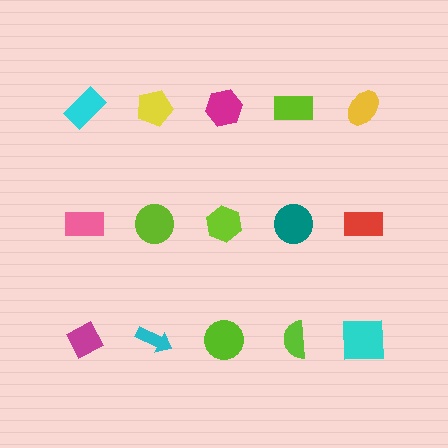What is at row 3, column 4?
A lime semicircle.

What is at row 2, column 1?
A pink rectangle.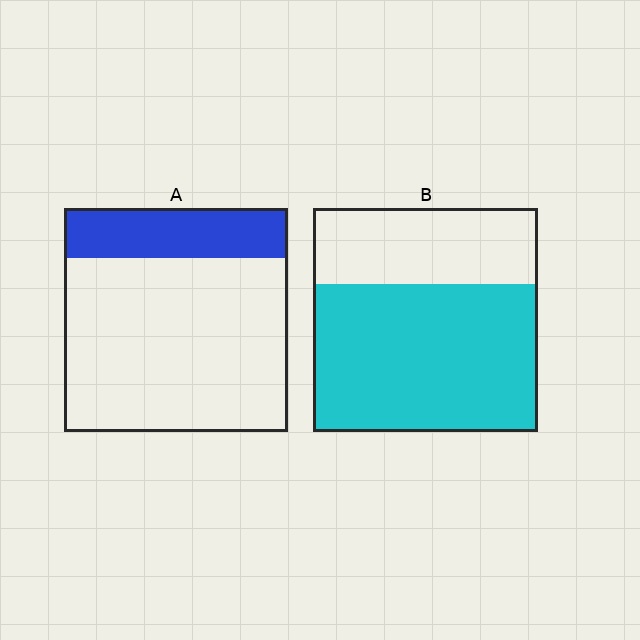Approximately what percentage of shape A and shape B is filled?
A is approximately 20% and B is approximately 65%.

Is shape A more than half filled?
No.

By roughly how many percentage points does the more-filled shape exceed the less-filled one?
By roughly 45 percentage points (B over A).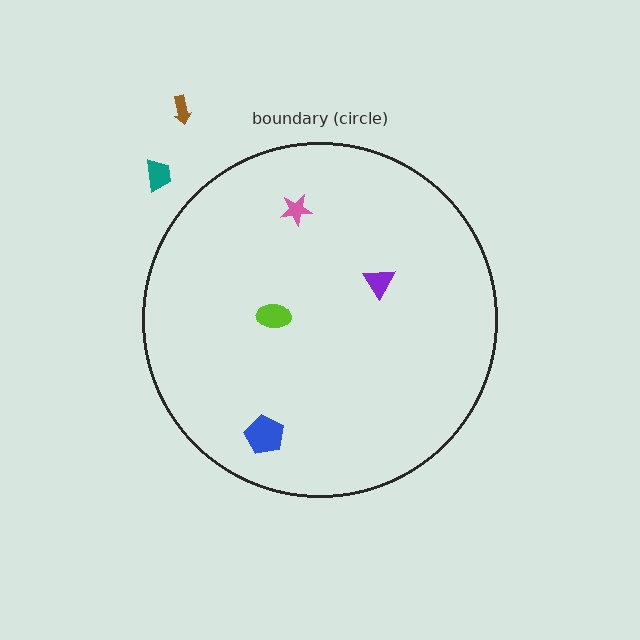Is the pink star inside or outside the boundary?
Inside.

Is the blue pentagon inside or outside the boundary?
Inside.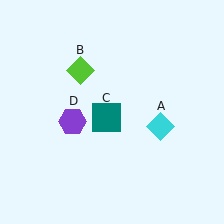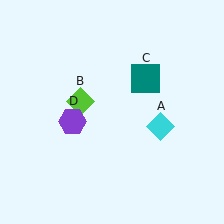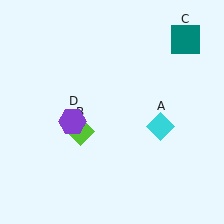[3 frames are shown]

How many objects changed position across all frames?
2 objects changed position: lime diamond (object B), teal square (object C).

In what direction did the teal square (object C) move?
The teal square (object C) moved up and to the right.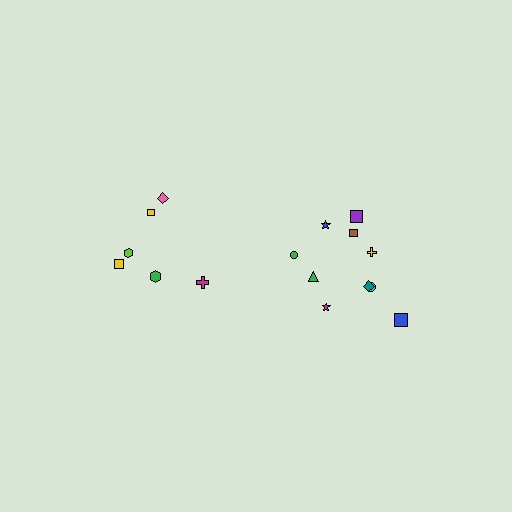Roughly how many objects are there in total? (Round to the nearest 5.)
Roughly 15 objects in total.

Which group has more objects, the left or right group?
The right group.